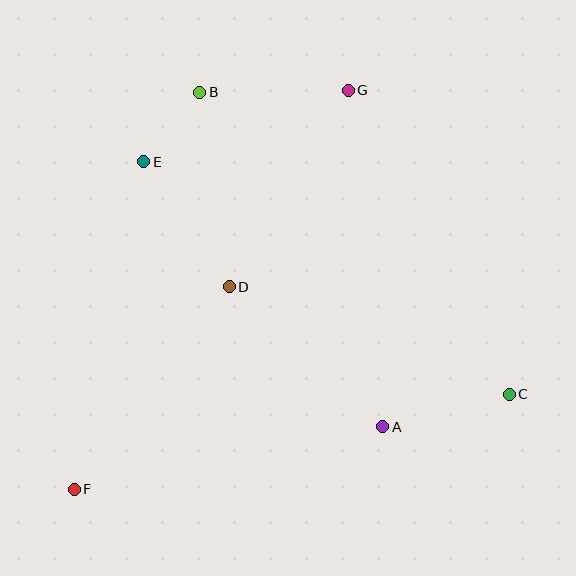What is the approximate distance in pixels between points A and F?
The distance between A and F is approximately 315 pixels.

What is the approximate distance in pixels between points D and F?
The distance between D and F is approximately 255 pixels.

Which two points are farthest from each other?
Points F and G are farthest from each other.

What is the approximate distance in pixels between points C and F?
The distance between C and F is approximately 445 pixels.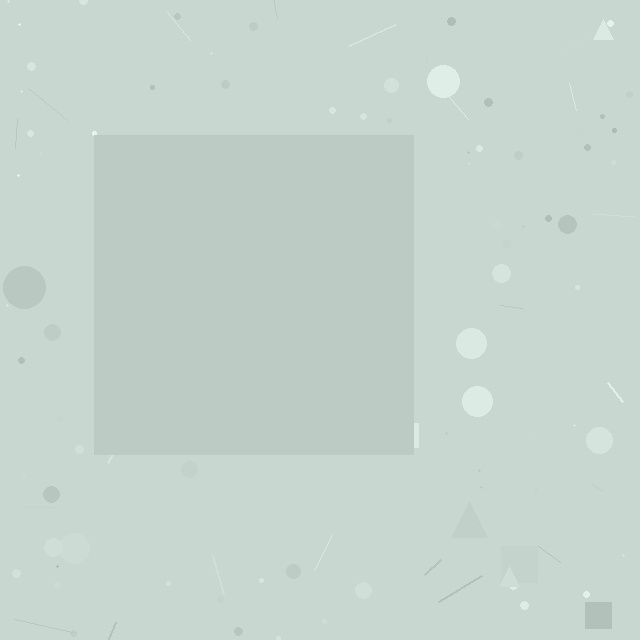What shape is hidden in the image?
A square is hidden in the image.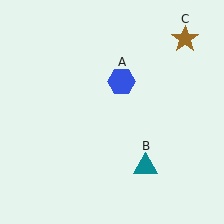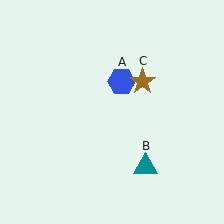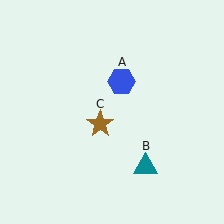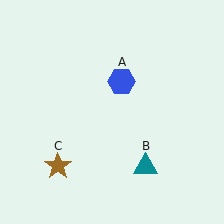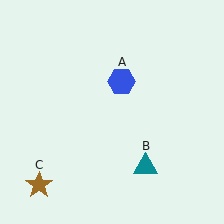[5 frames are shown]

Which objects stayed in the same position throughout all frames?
Blue hexagon (object A) and teal triangle (object B) remained stationary.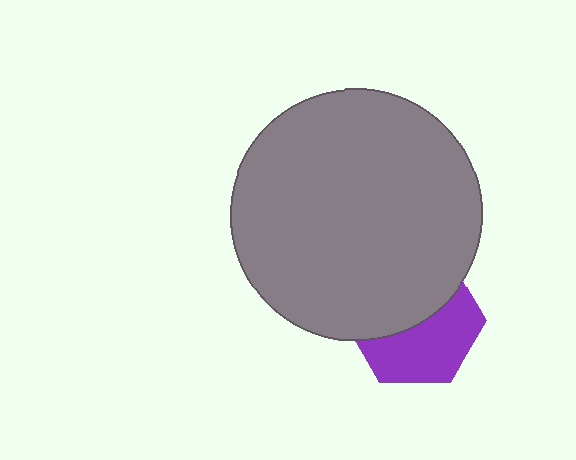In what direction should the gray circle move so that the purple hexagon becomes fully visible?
The gray circle should move up. That is the shortest direction to clear the overlap and leave the purple hexagon fully visible.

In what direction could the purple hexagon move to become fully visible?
The purple hexagon could move down. That would shift it out from behind the gray circle entirely.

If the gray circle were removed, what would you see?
You would see the complete purple hexagon.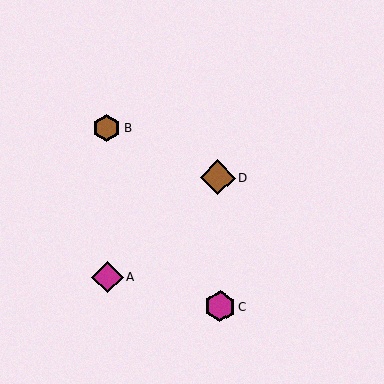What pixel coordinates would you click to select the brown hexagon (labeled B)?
Click at (107, 128) to select the brown hexagon B.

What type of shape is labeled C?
Shape C is a magenta hexagon.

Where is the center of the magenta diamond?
The center of the magenta diamond is at (107, 277).